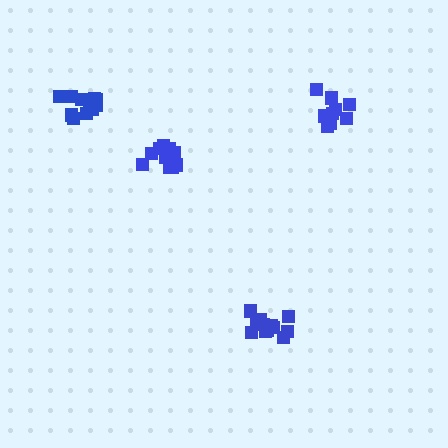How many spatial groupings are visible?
There are 4 spatial groupings.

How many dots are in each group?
Group 1: 13 dots, Group 2: 14 dots, Group 3: 9 dots, Group 4: 14 dots (50 total).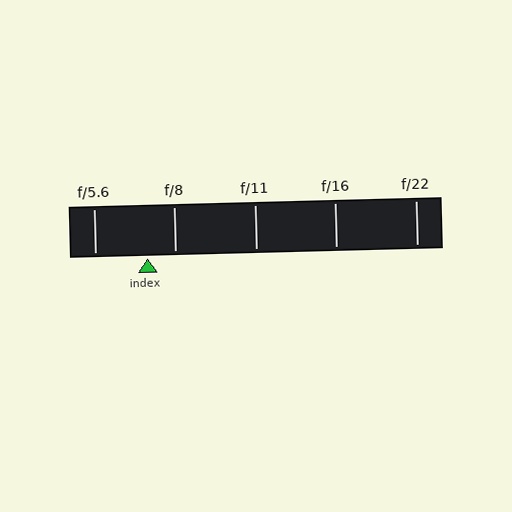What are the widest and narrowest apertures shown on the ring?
The widest aperture shown is f/5.6 and the narrowest is f/22.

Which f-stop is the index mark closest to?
The index mark is closest to f/8.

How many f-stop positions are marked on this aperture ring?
There are 5 f-stop positions marked.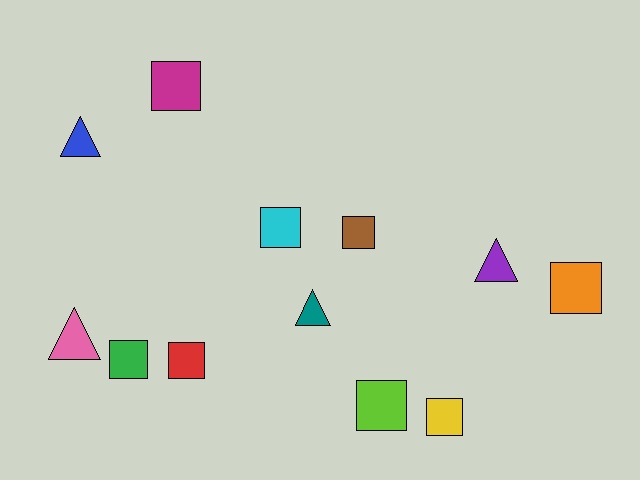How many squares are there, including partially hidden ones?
There are 8 squares.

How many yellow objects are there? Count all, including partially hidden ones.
There is 1 yellow object.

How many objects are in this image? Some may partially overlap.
There are 12 objects.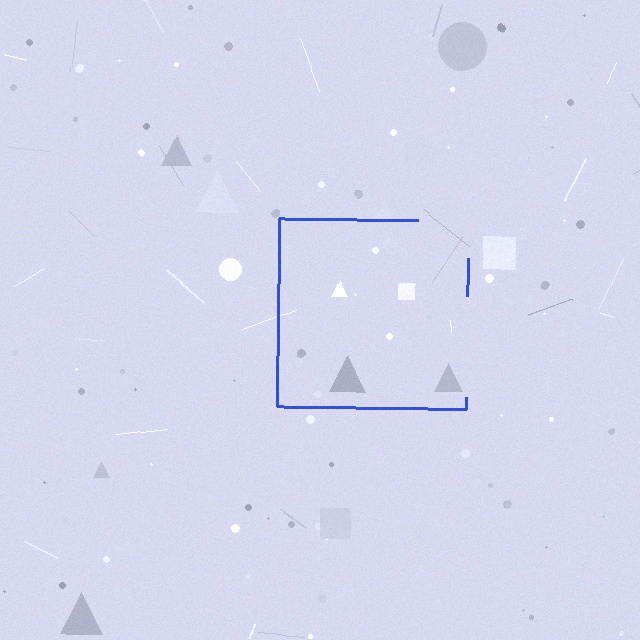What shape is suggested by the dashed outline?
The dashed outline suggests a square.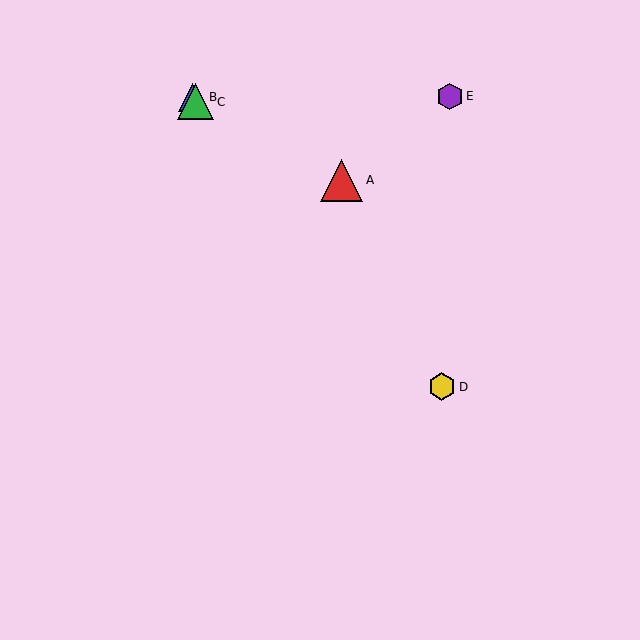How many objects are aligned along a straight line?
3 objects (B, C, D) are aligned along a straight line.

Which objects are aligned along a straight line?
Objects B, C, D are aligned along a straight line.